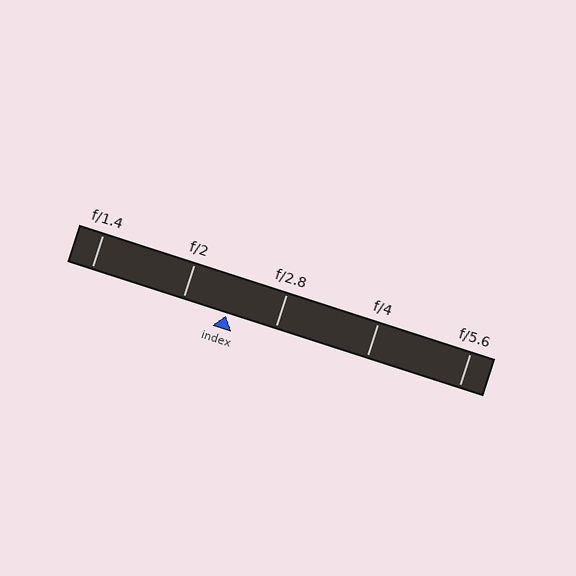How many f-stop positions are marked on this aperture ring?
There are 5 f-stop positions marked.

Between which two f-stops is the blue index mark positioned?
The index mark is between f/2 and f/2.8.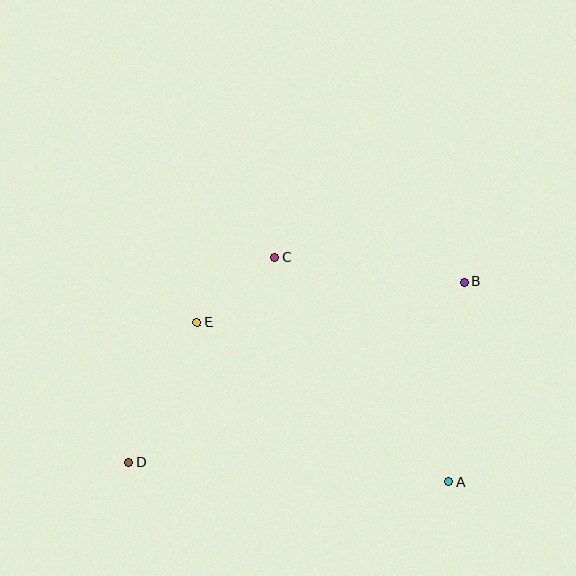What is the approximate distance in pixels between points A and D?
The distance between A and D is approximately 320 pixels.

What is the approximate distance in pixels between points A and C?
The distance between A and C is approximately 284 pixels.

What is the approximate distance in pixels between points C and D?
The distance between C and D is approximately 251 pixels.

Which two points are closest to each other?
Points C and E are closest to each other.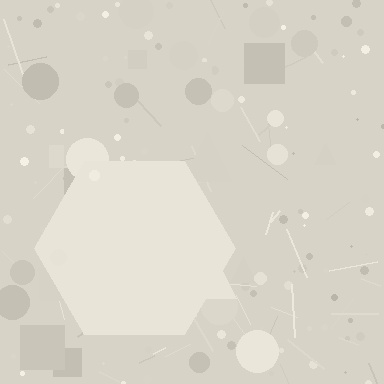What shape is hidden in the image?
A hexagon is hidden in the image.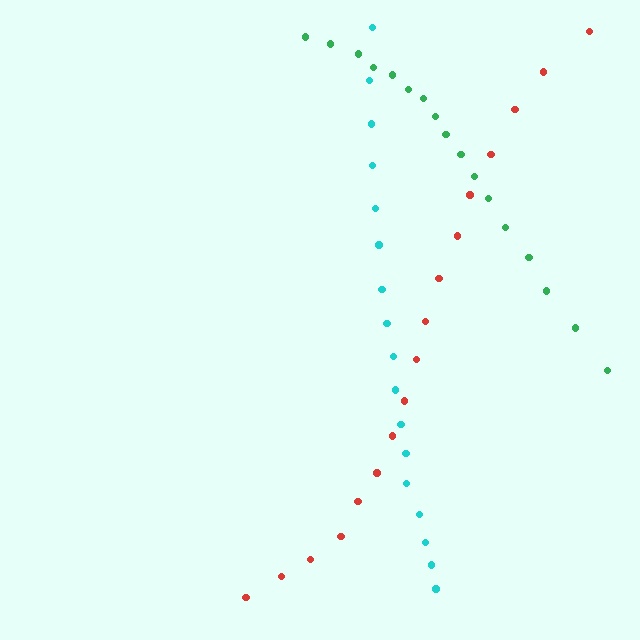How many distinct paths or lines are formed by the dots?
There are 3 distinct paths.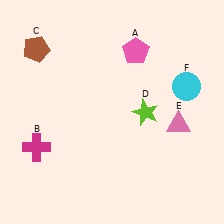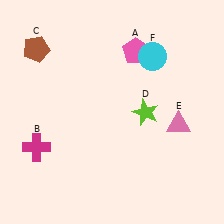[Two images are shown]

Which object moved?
The cyan circle (F) moved left.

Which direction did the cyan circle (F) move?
The cyan circle (F) moved left.